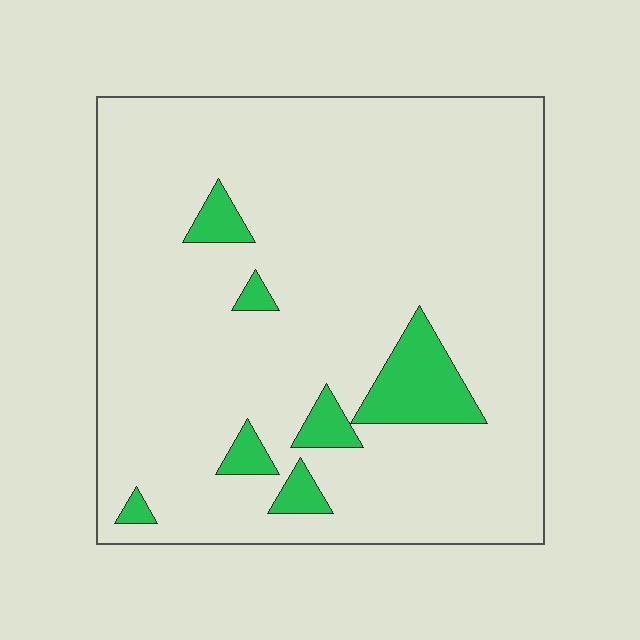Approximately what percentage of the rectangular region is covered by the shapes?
Approximately 10%.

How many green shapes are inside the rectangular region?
7.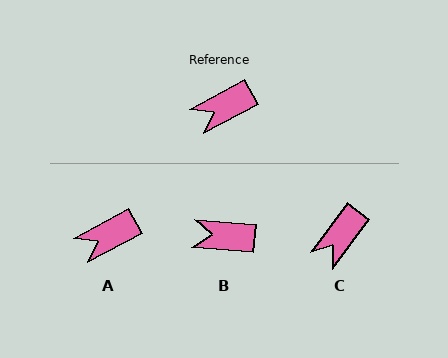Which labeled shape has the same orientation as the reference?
A.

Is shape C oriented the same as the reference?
No, it is off by about 25 degrees.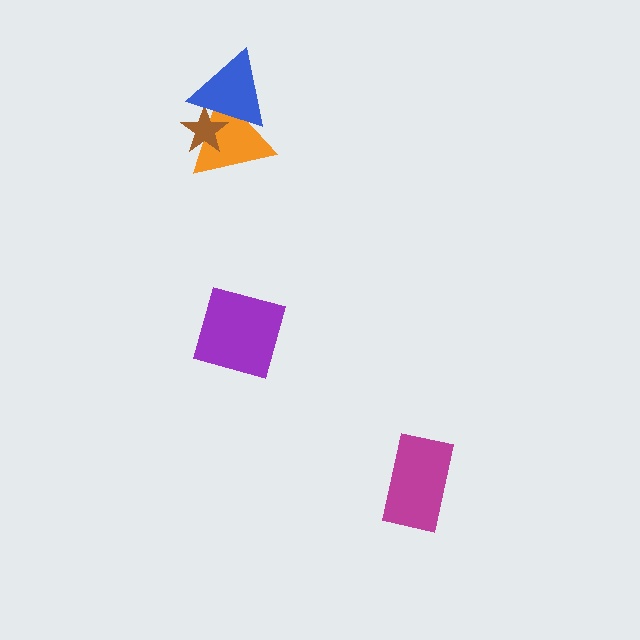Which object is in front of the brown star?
The blue triangle is in front of the brown star.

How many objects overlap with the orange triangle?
2 objects overlap with the orange triangle.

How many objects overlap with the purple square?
0 objects overlap with the purple square.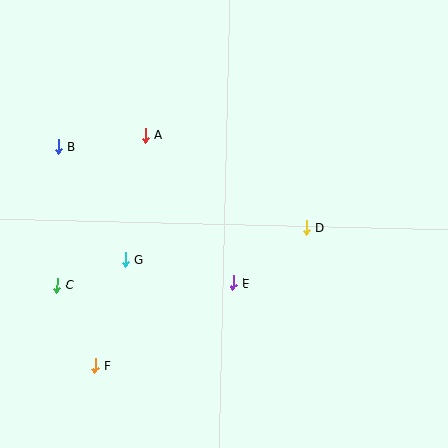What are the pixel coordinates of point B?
Point B is at (58, 147).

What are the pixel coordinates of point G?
Point G is at (125, 260).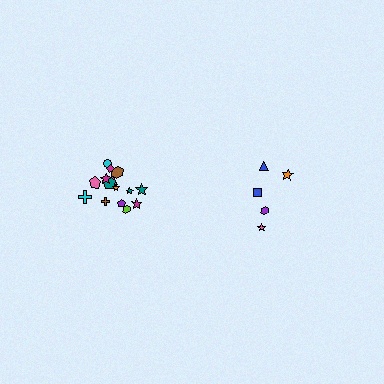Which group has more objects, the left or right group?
The left group.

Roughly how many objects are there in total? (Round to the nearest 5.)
Roughly 20 objects in total.